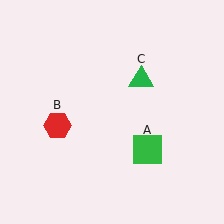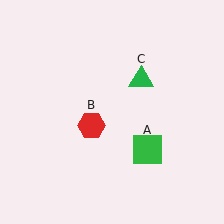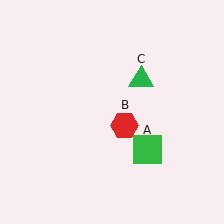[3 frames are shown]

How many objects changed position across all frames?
1 object changed position: red hexagon (object B).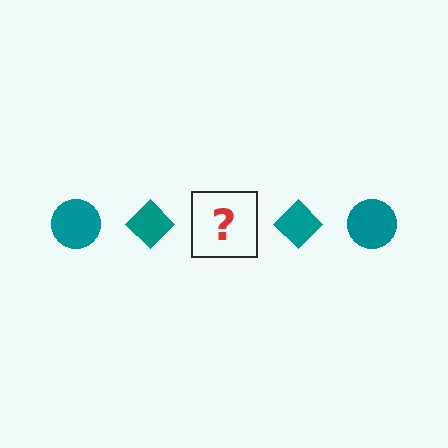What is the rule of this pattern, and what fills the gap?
The rule is that the pattern cycles through circle, diamond shapes in teal. The gap should be filled with a teal circle.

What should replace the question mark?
The question mark should be replaced with a teal circle.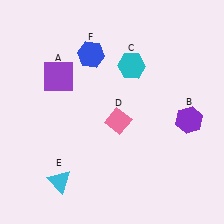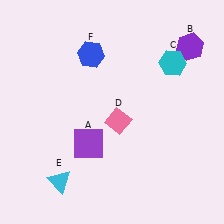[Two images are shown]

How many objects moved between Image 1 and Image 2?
3 objects moved between the two images.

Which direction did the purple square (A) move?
The purple square (A) moved down.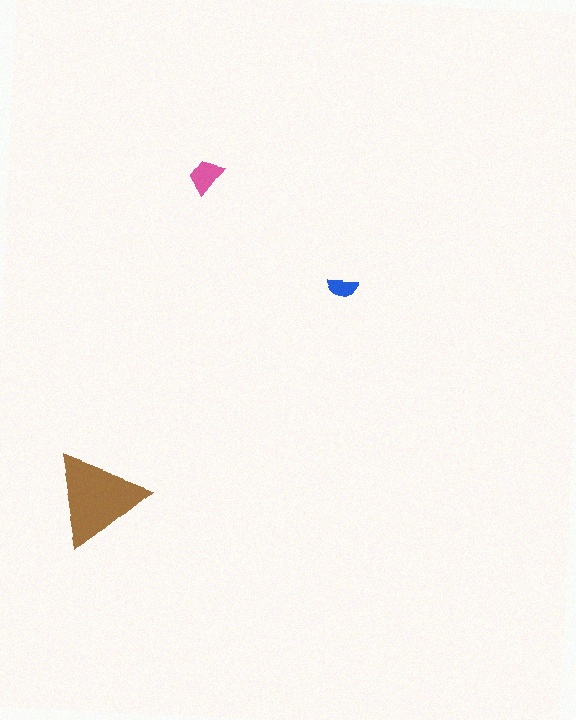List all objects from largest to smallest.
The brown triangle, the pink trapezoid, the blue semicircle.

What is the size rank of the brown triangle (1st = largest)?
1st.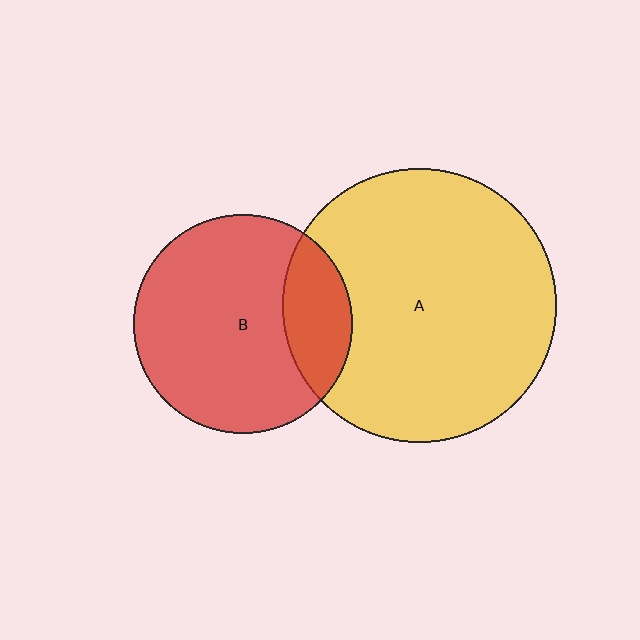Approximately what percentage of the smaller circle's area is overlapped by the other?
Approximately 20%.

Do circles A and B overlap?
Yes.